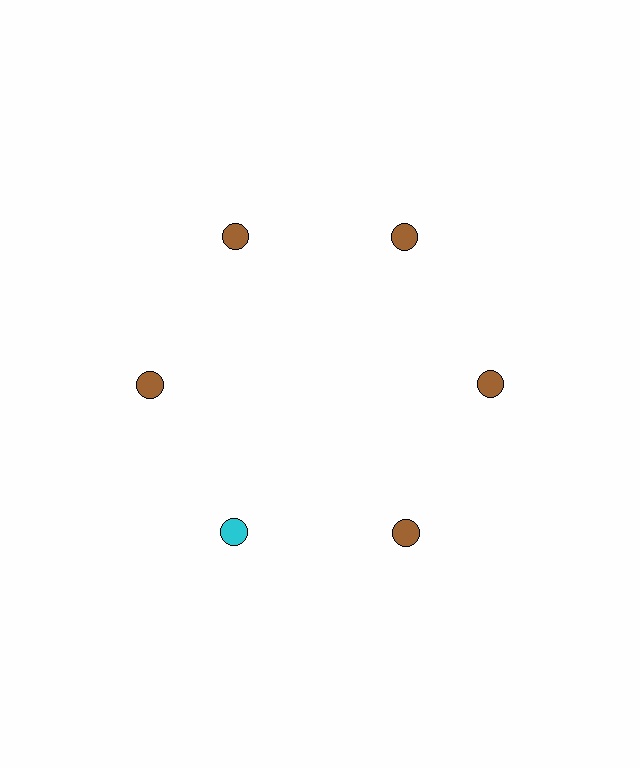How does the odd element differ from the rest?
It has a different color: cyan instead of brown.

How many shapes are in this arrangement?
There are 6 shapes arranged in a ring pattern.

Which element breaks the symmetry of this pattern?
The cyan circle at roughly the 7 o'clock position breaks the symmetry. All other shapes are brown circles.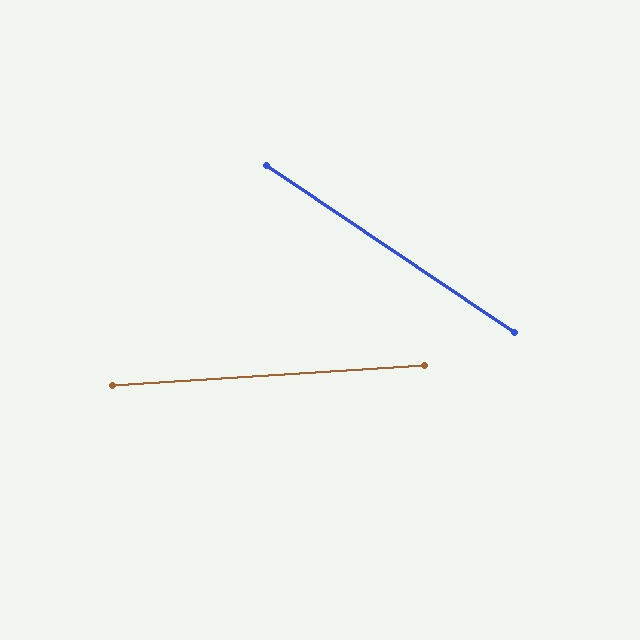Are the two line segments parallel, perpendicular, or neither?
Neither parallel nor perpendicular — they differ by about 38°.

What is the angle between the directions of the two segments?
Approximately 38 degrees.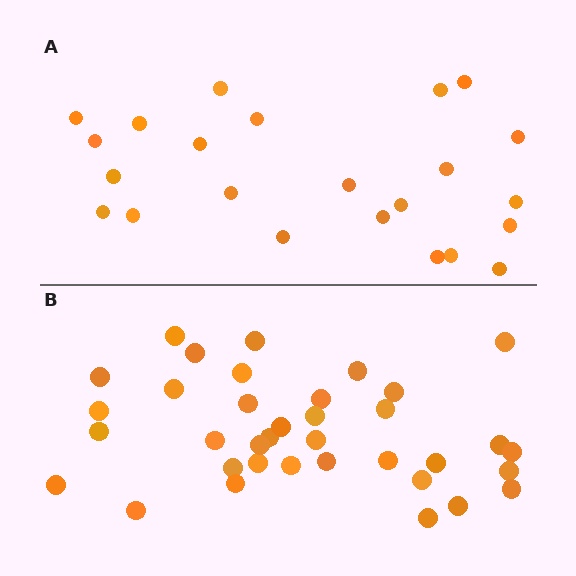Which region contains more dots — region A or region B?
Region B (the bottom region) has more dots.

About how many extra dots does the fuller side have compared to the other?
Region B has approximately 15 more dots than region A.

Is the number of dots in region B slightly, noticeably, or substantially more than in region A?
Region B has substantially more. The ratio is roughly 1.6 to 1.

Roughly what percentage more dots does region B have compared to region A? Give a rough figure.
About 55% more.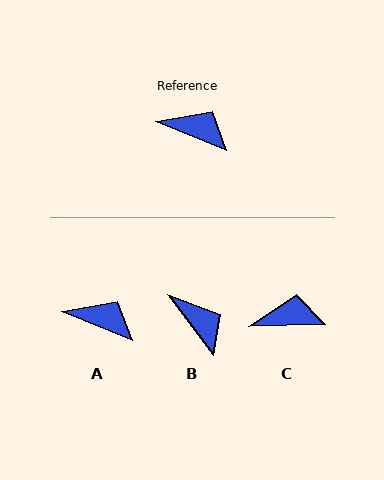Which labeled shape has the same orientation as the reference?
A.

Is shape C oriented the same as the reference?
No, it is off by about 24 degrees.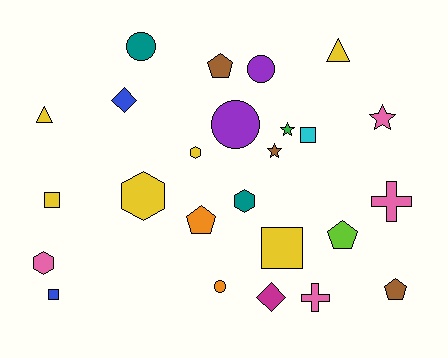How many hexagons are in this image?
There are 4 hexagons.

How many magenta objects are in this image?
There is 1 magenta object.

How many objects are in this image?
There are 25 objects.